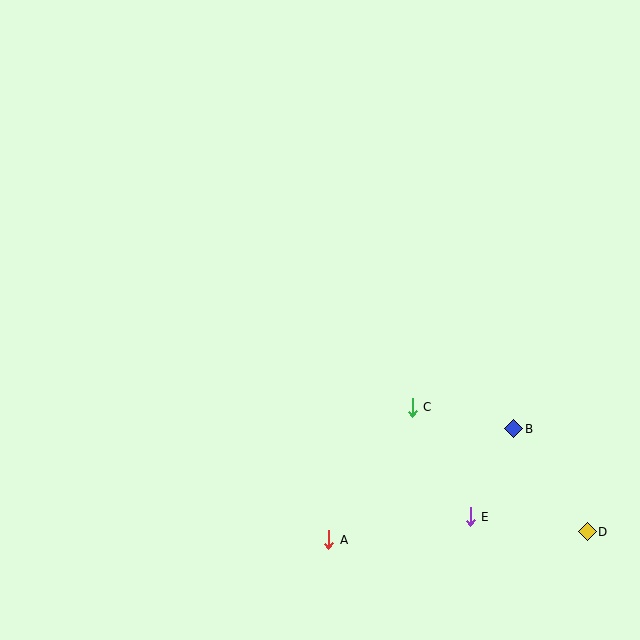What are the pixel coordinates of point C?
Point C is at (412, 407).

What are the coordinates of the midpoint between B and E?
The midpoint between B and E is at (492, 473).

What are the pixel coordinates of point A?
Point A is at (329, 540).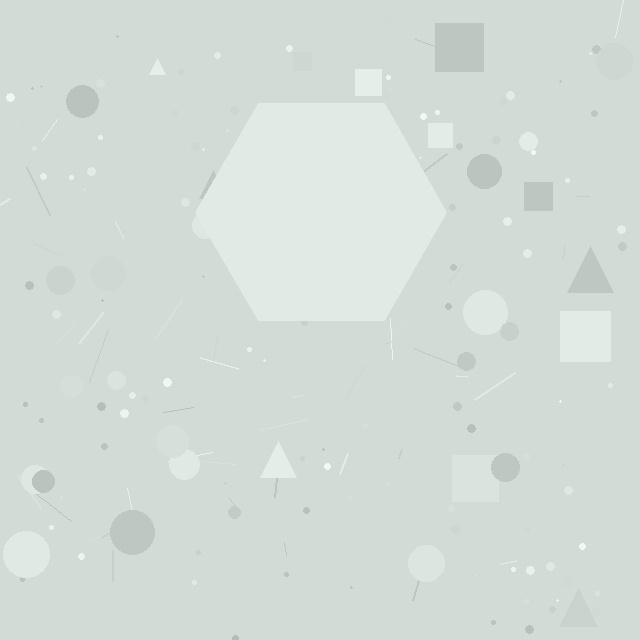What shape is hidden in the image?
A hexagon is hidden in the image.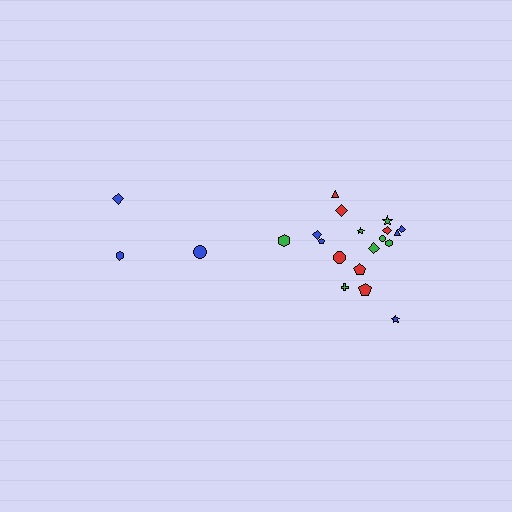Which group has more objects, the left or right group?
The right group.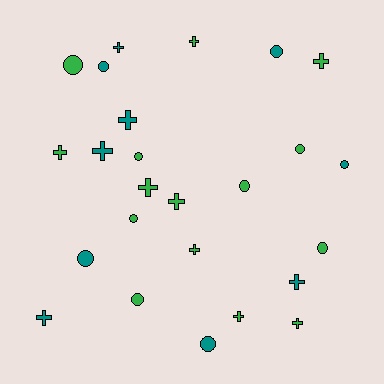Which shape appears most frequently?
Cross, with 13 objects.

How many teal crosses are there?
There are 5 teal crosses.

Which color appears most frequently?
Green, with 15 objects.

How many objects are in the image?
There are 25 objects.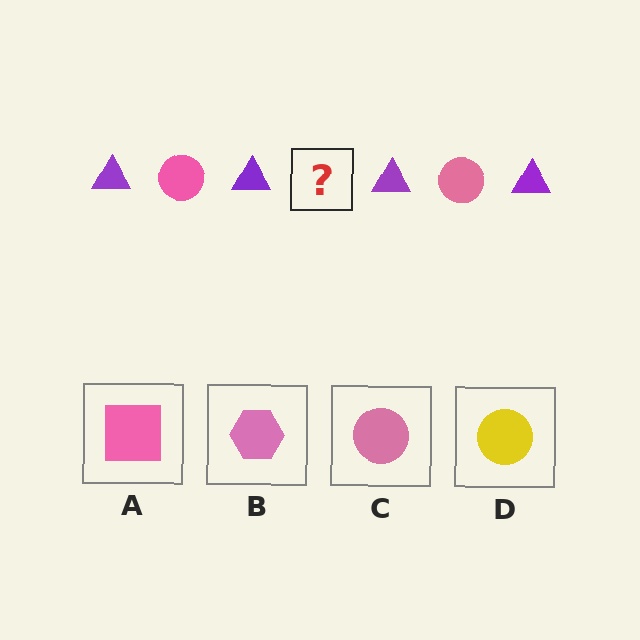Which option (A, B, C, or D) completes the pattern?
C.